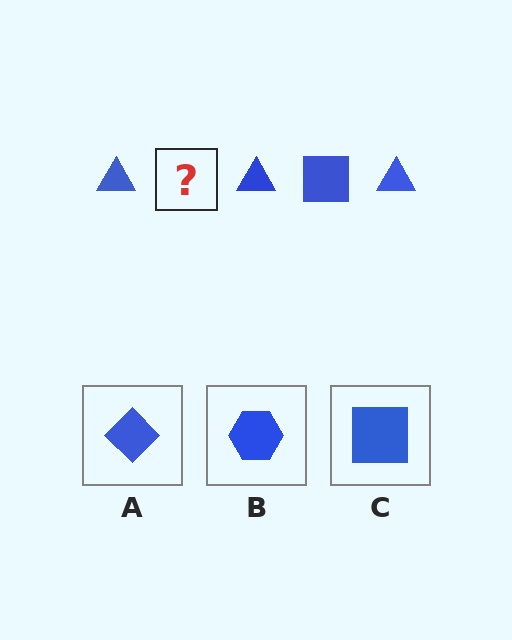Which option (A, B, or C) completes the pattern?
C.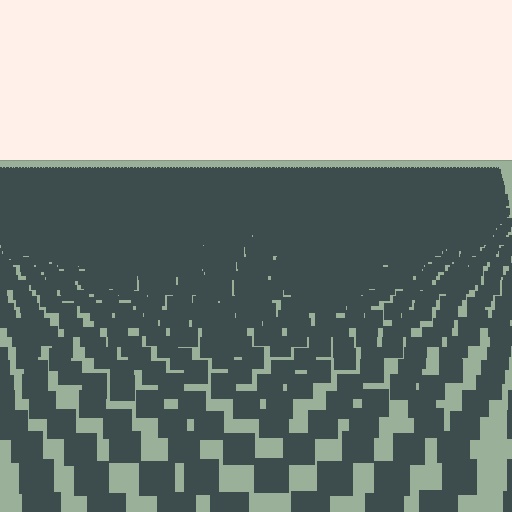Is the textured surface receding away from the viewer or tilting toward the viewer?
The surface is receding away from the viewer. Texture elements get smaller and denser toward the top.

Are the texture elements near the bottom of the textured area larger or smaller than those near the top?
Larger. Near the bottom, elements are closer to the viewer and appear at a bigger on-screen size.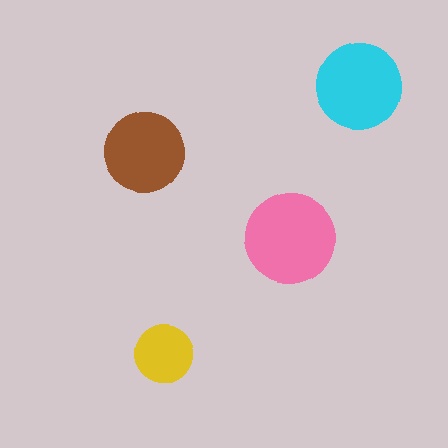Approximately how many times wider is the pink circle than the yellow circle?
About 1.5 times wider.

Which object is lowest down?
The yellow circle is bottommost.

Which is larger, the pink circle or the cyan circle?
The pink one.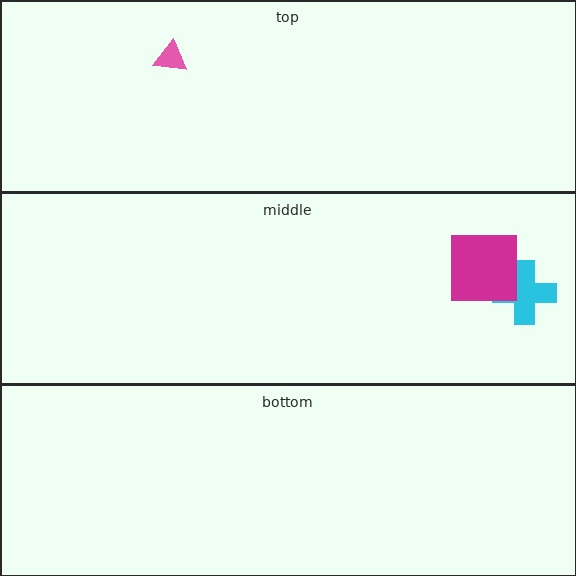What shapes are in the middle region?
The cyan cross, the magenta square.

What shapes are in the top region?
The pink triangle.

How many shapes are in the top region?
1.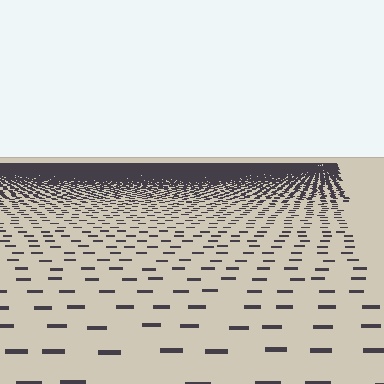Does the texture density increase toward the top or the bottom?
Density increases toward the top.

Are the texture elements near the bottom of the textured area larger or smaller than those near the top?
Larger. Near the bottom, elements are closer to the viewer and appear at a bigger on-screen size.